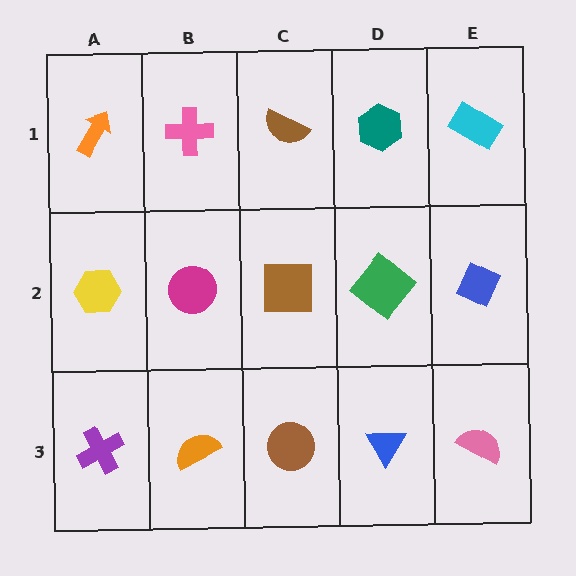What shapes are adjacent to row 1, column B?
A magenta circle (row 2, column B), an orange arrow (row 1, column A), a brown semicircle (row 1, column C).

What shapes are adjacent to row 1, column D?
A green diamond (row 2, column D), a brown semicircle (row 1, column C), a cyan rectangle (row 1, column E).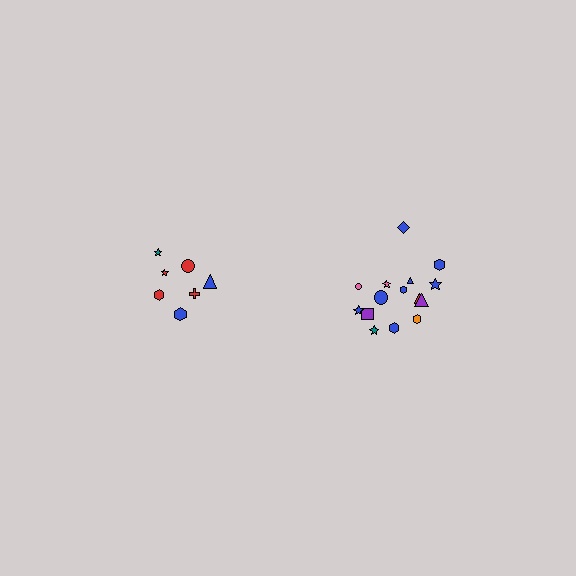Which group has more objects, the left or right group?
The right group.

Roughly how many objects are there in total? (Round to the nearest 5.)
Roughly 20 objects in total.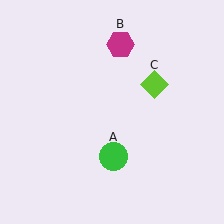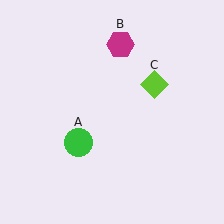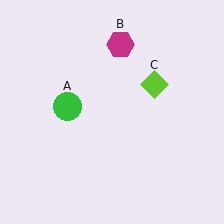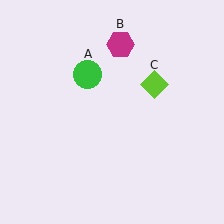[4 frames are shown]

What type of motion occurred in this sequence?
The green circle (object A) rotated clockwise around the center of the scene.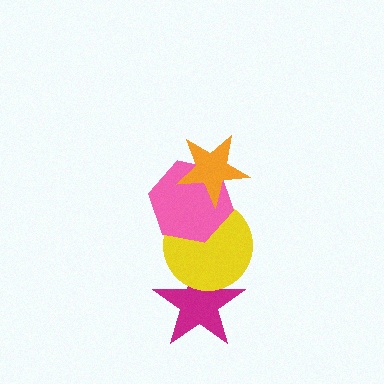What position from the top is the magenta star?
The magenta star is 4th from the top.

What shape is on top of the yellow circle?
The pink hexagon is on top of the yellow circle.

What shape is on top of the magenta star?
The yellow circle is on top of the magenta star.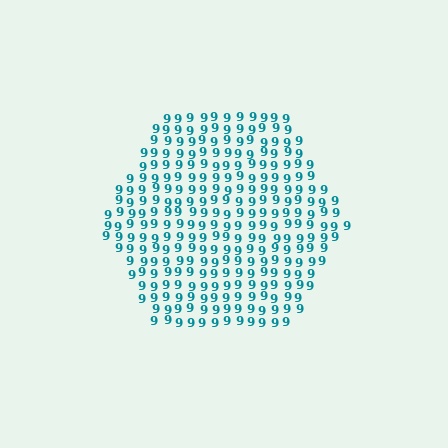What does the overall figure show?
The overall figure shows a hexagon.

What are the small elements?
The small elements are digit 9's.